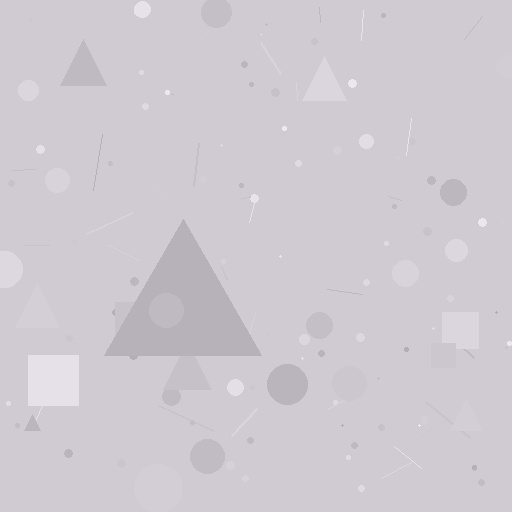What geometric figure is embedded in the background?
A triangle is embedded in the background.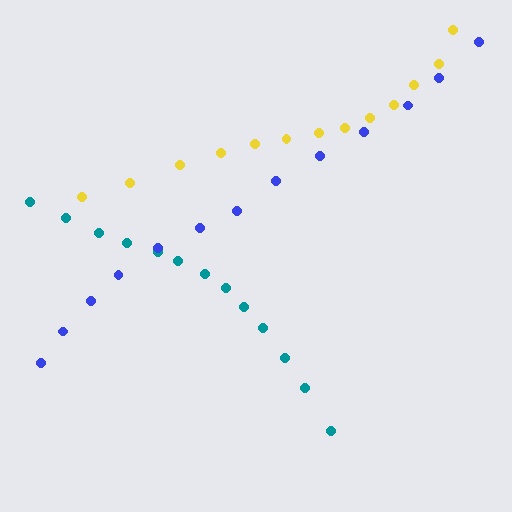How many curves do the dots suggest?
There are 3 distinct paths.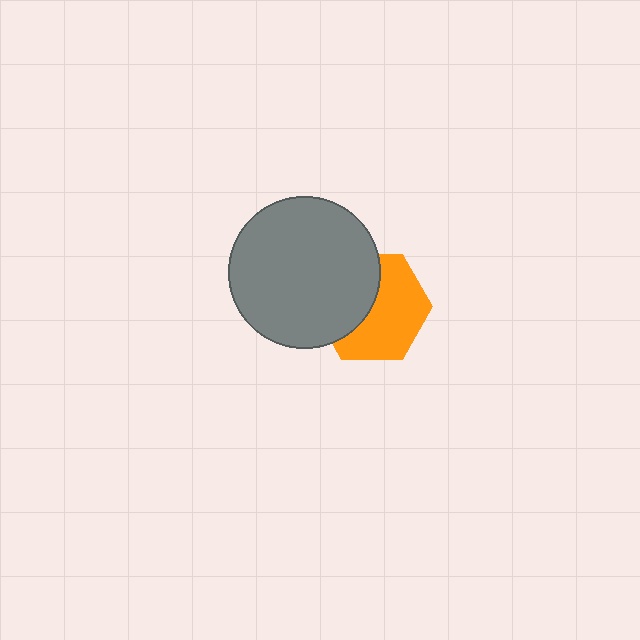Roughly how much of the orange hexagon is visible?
About half of it is visible (roughly 57%).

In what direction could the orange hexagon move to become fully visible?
The orange hexagon could move right. That would shift it out from behind the gray circle entirely.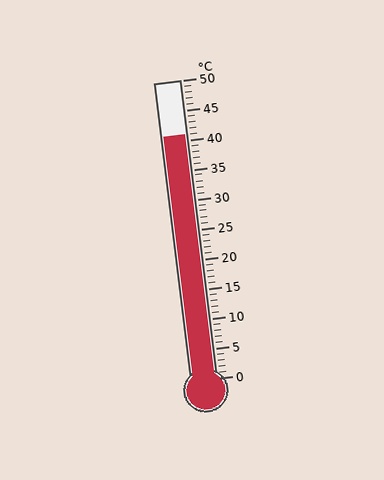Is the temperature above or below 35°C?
The temperature is above 35°C.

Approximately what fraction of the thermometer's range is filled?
The thermometer is filled to approximately 80% of its range.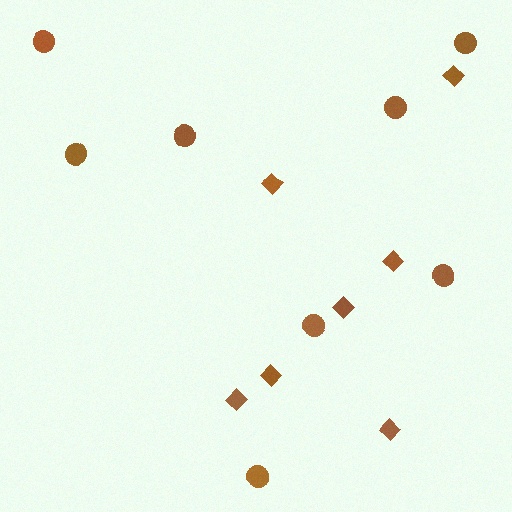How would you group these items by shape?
There are 2 groups: one group of circles (8) and one group of diamonds (7).